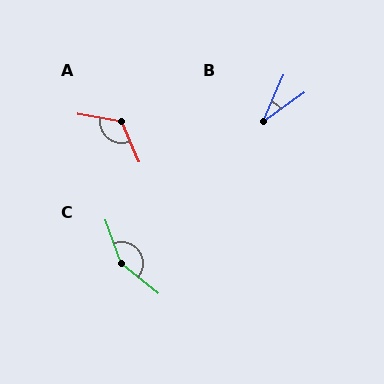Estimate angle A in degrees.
Approximately 122 degrees.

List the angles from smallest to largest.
B (31°), A (122°), C (149°).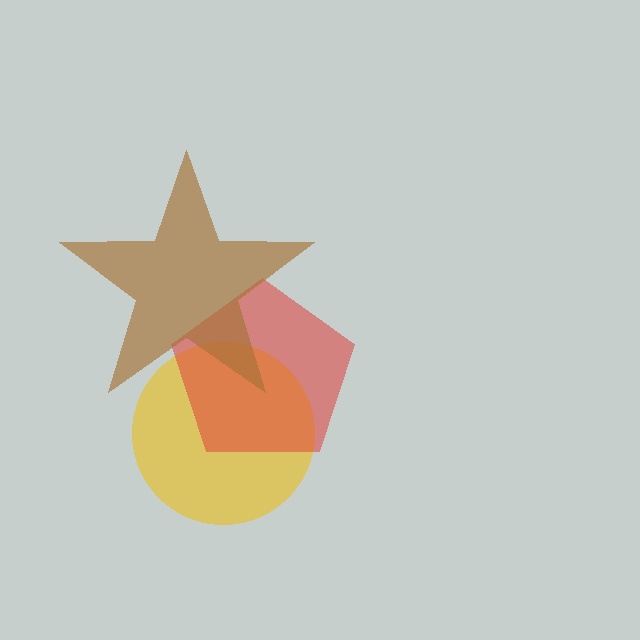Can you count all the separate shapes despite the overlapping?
Yes, there are 3 separate shapes.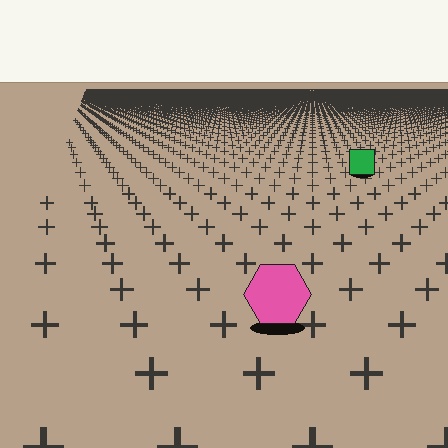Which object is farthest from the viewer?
The green square is farthest from the viewer. It appears smaller and the ground texture around it is denser.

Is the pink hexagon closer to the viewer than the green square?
Yes. The pink hexagon is closer — you can tell from the texture gradient: the ground texture is coarser near it.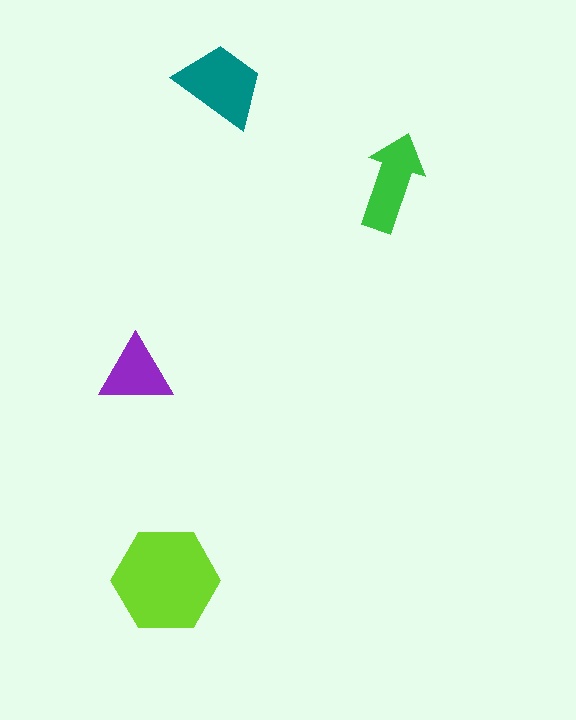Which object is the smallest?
The purple triangle.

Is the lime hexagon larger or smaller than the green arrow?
Larger.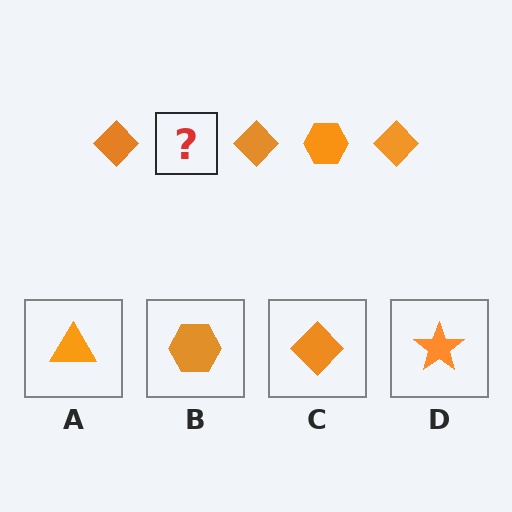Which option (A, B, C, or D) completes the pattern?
B.